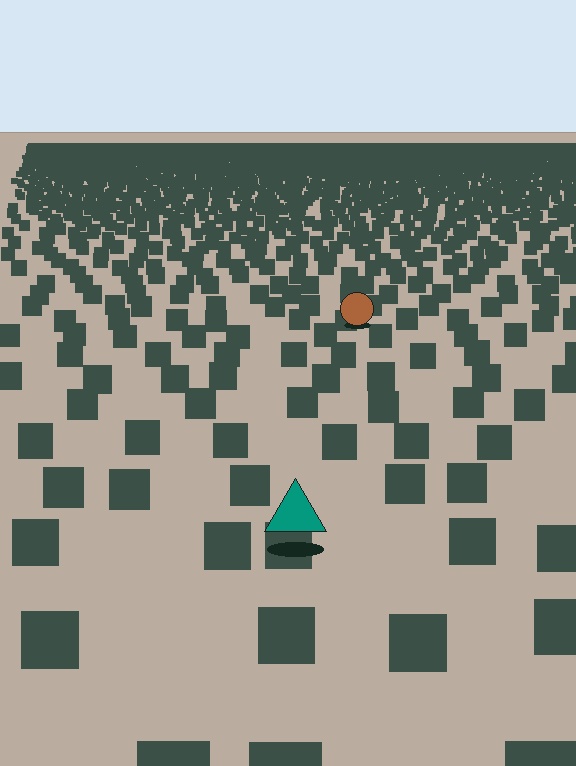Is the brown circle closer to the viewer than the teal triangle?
No. The teal triangle is closer — you can tell from the texture gradient: the ground texture is coarser near it.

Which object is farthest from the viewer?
The brown circle is farthest from the viewer. It appears smaller and the ground texture around it is denser.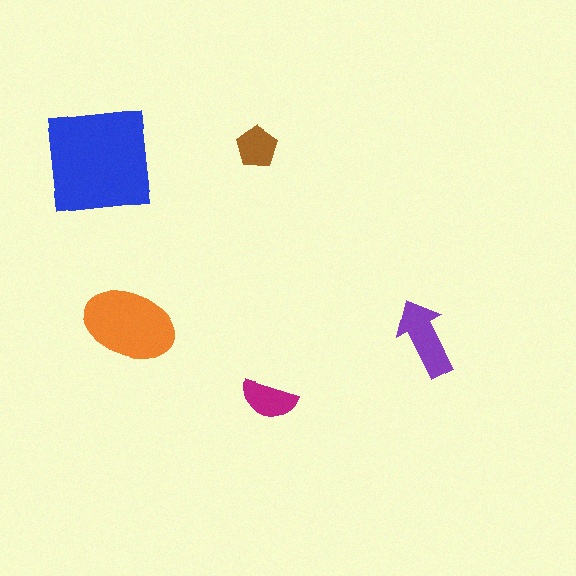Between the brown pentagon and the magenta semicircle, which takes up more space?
The magenta semicircle.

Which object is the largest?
The blue square.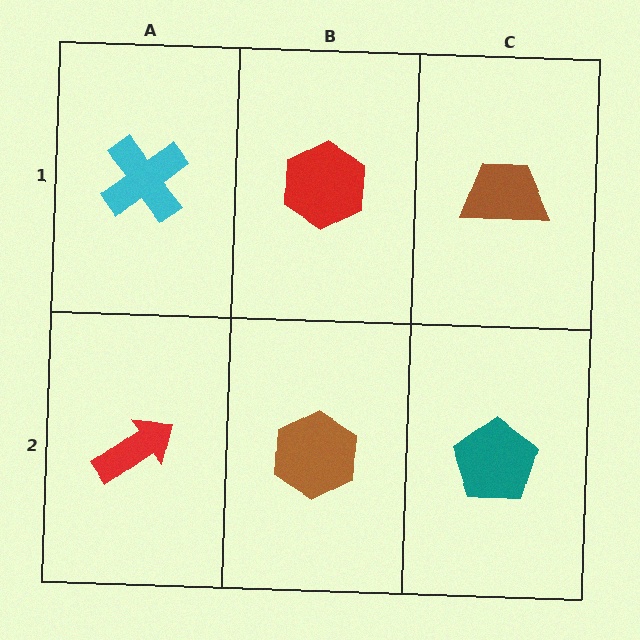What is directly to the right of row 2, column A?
A brown hexagon.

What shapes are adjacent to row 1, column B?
A brown hexagon (row 2, column B), a cyan cross (row 1, column A), a brown trapezoid (row 1, column C).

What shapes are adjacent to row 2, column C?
A brown trapezoid (row 1, column C), a brown hexagon (row 2, column B).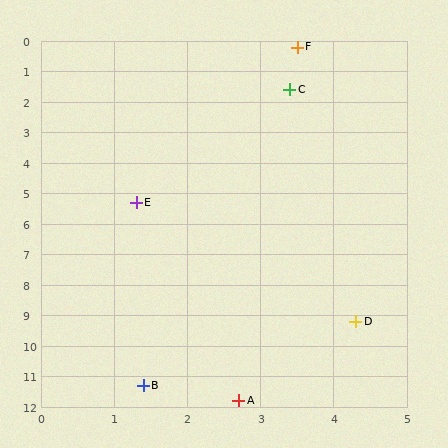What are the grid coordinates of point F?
Point F is at approximately (3.5, 0.2).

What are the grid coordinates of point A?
Point A is at approximately (2.7, 11.8).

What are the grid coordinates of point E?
Point E is at approximately (1.3, 5.3).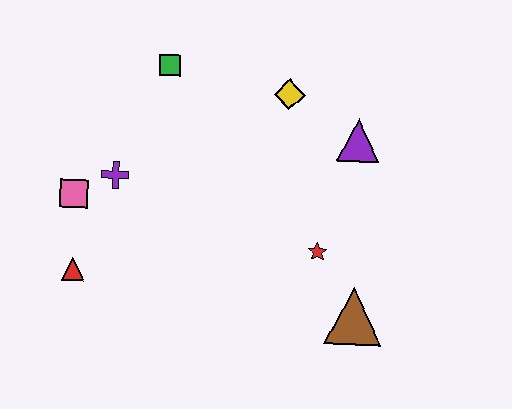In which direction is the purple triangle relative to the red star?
The purple triangle is above the red star.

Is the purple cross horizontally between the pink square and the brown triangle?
Yes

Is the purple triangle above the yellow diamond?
No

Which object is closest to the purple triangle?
The yellow diamond is closest to the purple triangle.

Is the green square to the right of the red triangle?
Yes